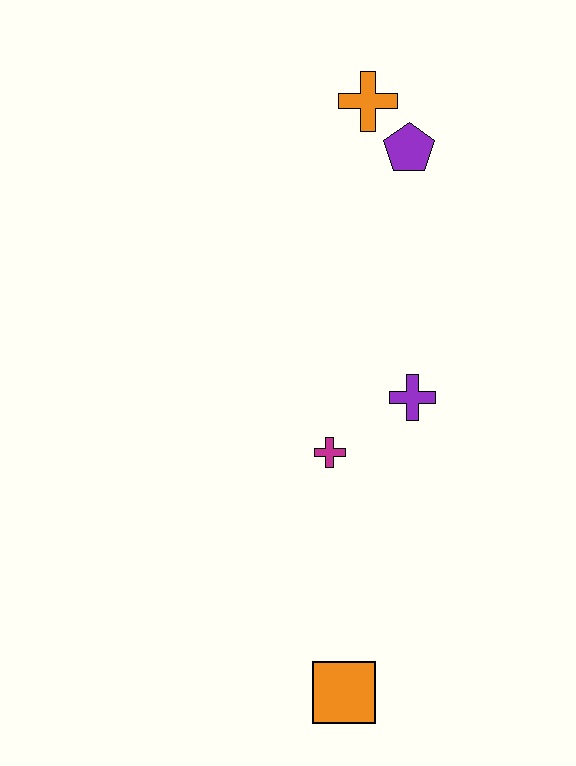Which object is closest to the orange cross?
The purple pentagon is closest to the orange cross.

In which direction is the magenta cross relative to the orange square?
The magenta cross is above the orange square.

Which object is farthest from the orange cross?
The orange square is farthest from the orange cross.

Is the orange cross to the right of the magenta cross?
Yes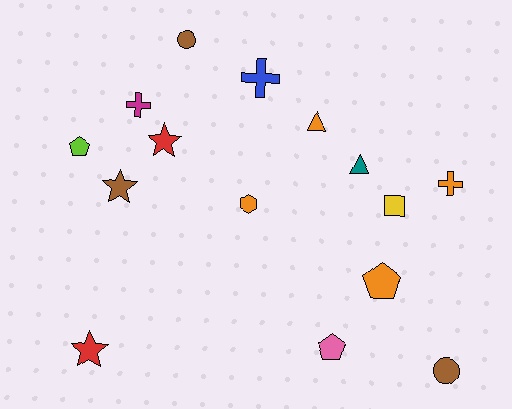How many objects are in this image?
There are 15 objects.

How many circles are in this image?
There are 2 circles.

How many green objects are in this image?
There are no green objects.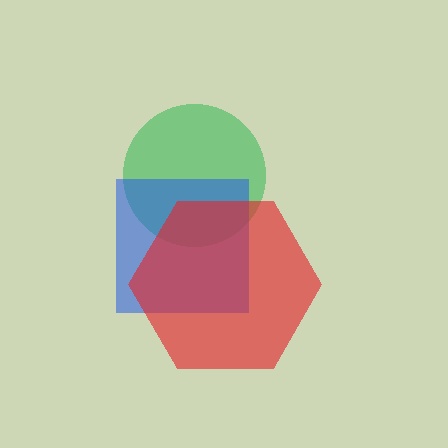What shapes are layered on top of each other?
The layered shapes are: a green circle, a blue square, a red hexagon.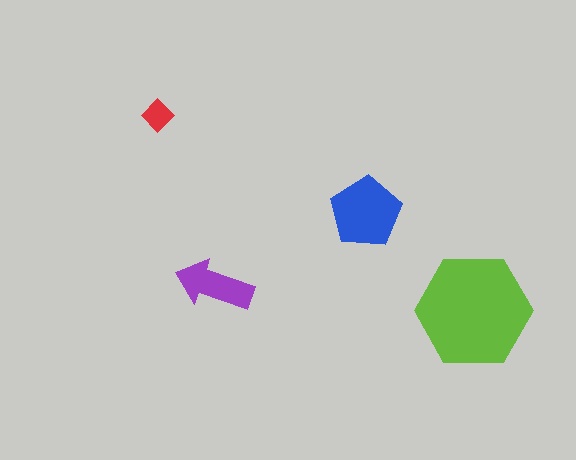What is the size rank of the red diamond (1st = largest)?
4th.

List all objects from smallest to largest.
The red diamond, the purple arrow, the blue pentagon, the lime hexagon.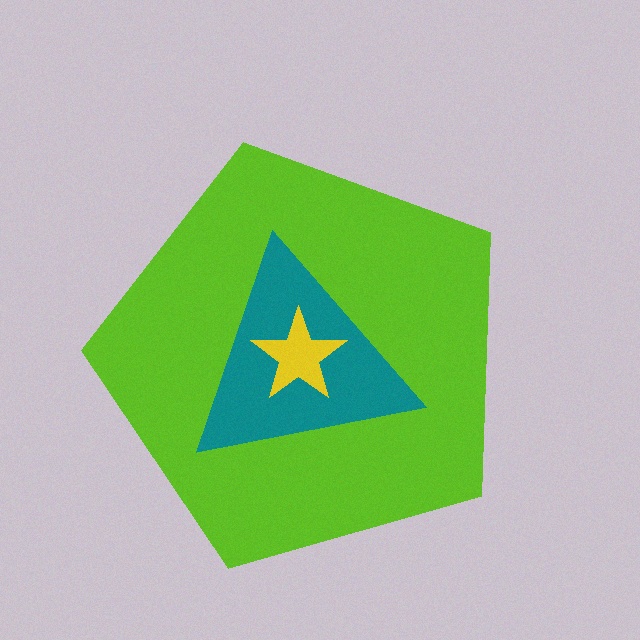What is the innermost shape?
The yellow star.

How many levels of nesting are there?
3.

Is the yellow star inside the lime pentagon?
Yes.